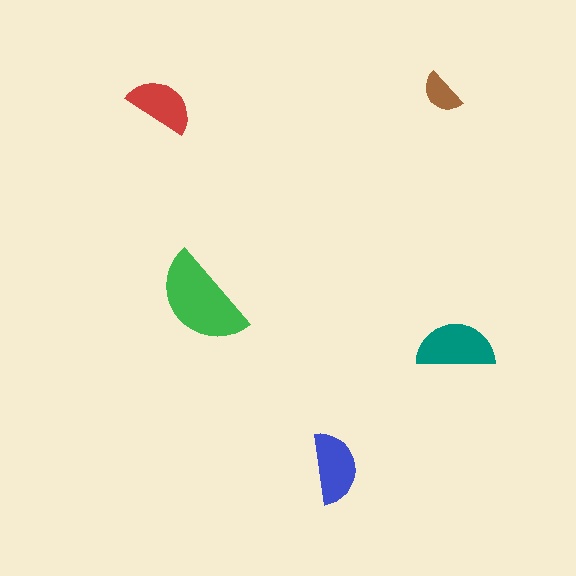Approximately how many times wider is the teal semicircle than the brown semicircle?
About 2 times wider.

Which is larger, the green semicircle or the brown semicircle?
The green one.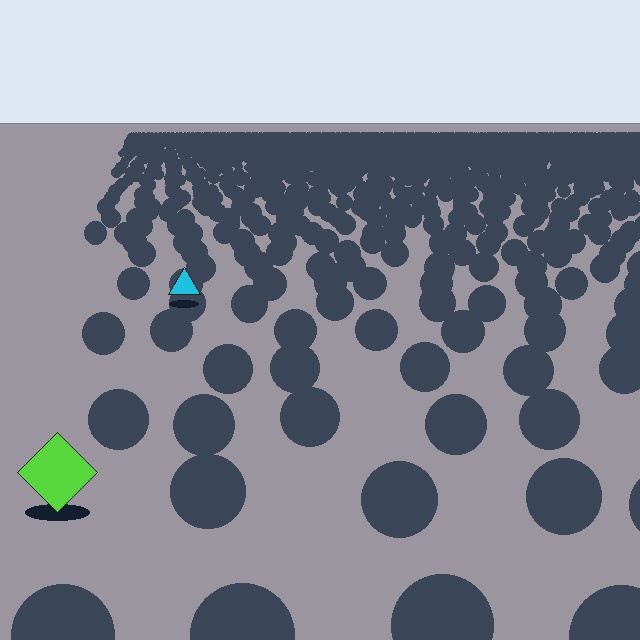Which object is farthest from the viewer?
The cyan triangle is farthest from the viewer. It appears smaller and the ground texture around it is denser.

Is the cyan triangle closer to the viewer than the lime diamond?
No. The lime diamond is closer — you can tell from the texture gradient: the ground texture is coarser near it.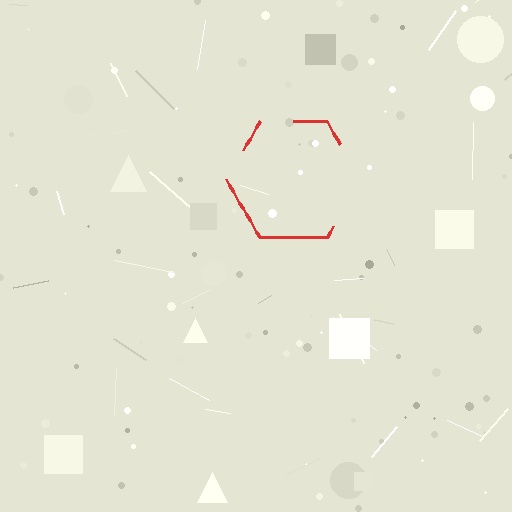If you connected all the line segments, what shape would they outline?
They would outline a hexagon.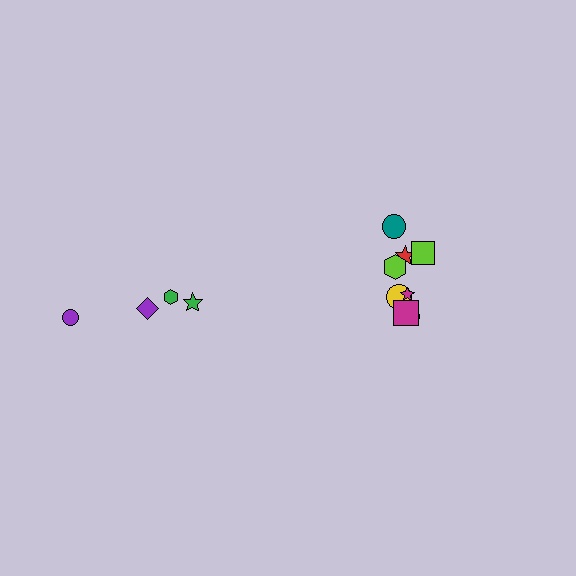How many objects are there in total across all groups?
There are 12 objects.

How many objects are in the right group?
There are 8 objects.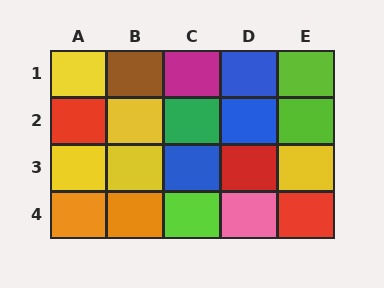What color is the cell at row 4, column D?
Pink.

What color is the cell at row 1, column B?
Brown.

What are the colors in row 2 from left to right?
Red, yellow, green, blue, lime.